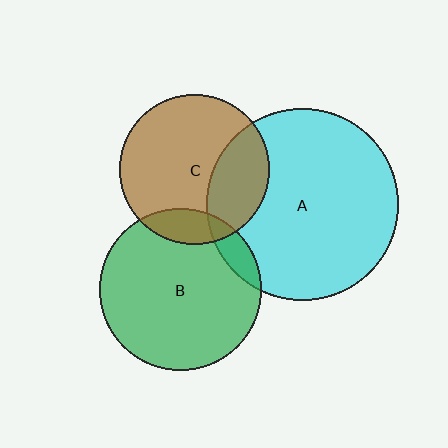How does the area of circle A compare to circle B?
Approximately 1.4 times.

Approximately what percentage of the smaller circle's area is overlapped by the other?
Approximately 10%.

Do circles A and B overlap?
Yes.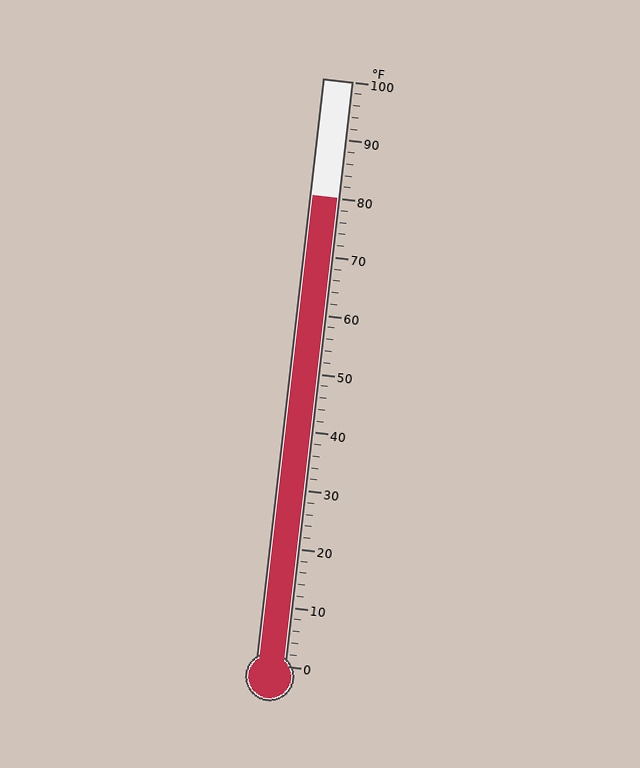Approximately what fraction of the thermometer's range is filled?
The thermometer is filled to approximately 80% of its range.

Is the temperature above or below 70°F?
The temperature is above 70°F.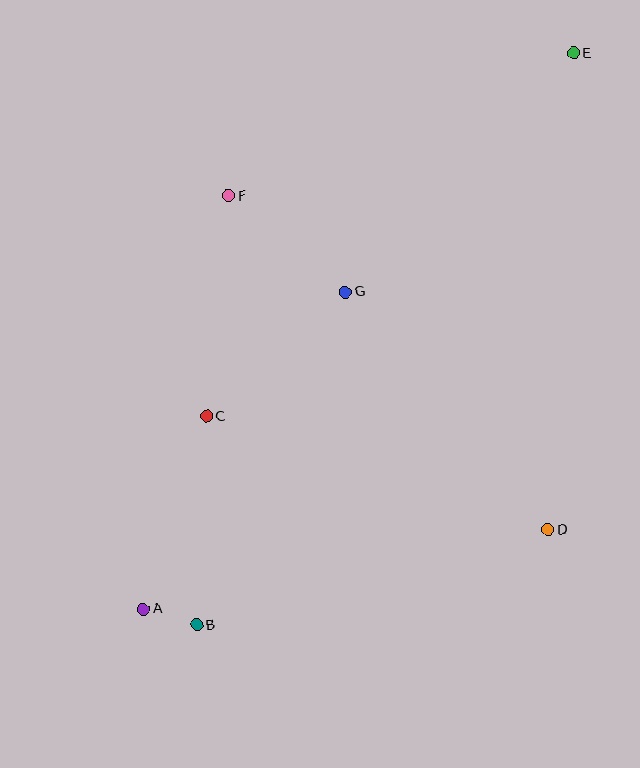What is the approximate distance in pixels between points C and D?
The distance between C and D is approximately 360 pixels.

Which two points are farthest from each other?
Points A and E are farthest from each other.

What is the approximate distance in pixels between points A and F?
The distance between A and F is approximately 422 pixels.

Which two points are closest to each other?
Points A and B are closest to each other.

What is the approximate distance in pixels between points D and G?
The distance between D and G is approximately 312 pixels.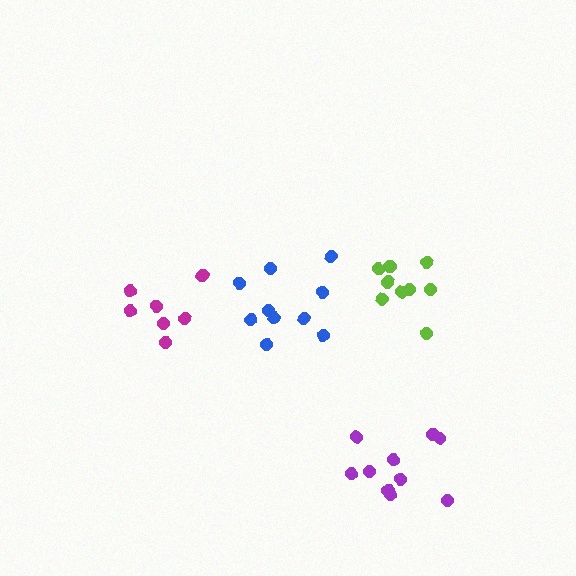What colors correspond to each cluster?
The clusters are colored: blue, purple, lime, magenta.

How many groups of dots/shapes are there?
There are 4 groups.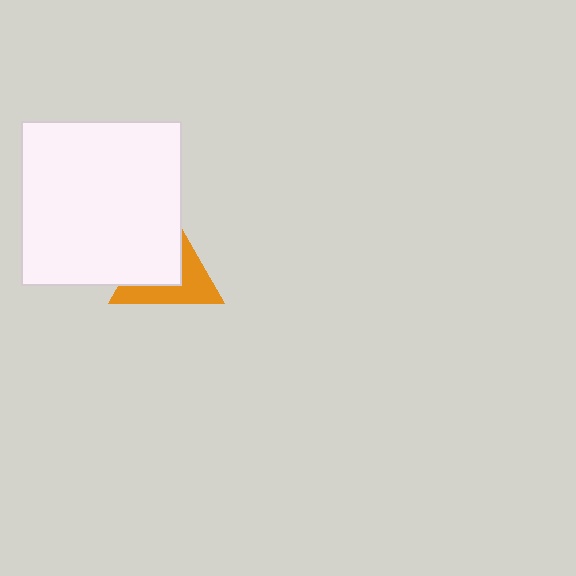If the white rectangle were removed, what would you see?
You would see the complete orange triangle.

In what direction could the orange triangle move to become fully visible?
The orange triangle could move toward the lower-right. That would shift it out from behind the white rectangle entirely.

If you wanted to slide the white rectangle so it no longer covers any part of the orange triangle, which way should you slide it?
Slide it toward the upper-left — that is the most direct way to separate the two shapes.